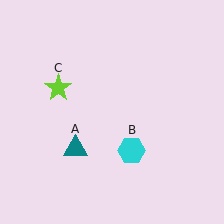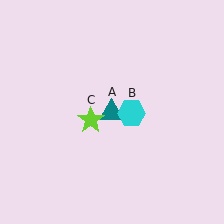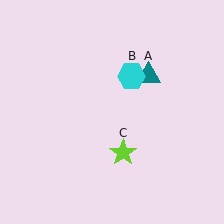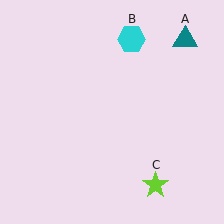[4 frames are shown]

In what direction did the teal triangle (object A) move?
The teal triangle (object A) moved up and to the right.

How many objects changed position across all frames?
3 objects changed position: teal triangle (object A), cyan hexagon (object B), lime star (object C).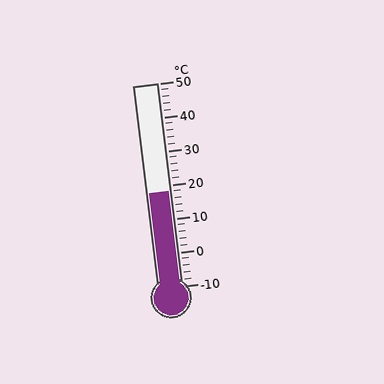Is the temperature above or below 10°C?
The temperature is above 10°C.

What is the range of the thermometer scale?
The thermometer scale ranges from -10°C to 50°C.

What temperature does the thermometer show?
The thermometer shows approximately 18°C.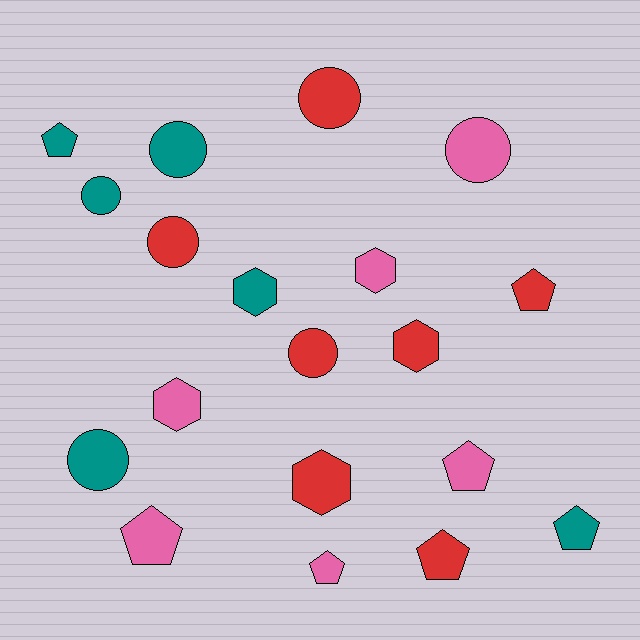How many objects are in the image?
There are 19 objects.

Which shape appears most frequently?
Circle, with 7 objects.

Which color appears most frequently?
Red, with 7 objects.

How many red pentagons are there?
There are 2 red pentagons.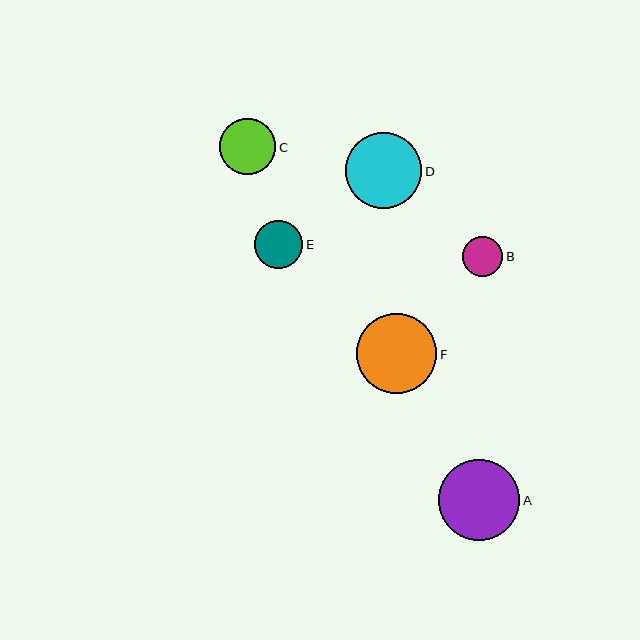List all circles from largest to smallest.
From largest to smallest: A, F, D, C, E, B.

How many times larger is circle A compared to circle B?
Circle A is approximately 2.0 times the size of circle B.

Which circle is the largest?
Circle A is the largest with a size of approximately 81 pixels.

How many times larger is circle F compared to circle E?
Circle F is approximately 1.7 times the size of circle E.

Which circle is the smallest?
Circle B is the smallest with a size of approximately 41 pixels.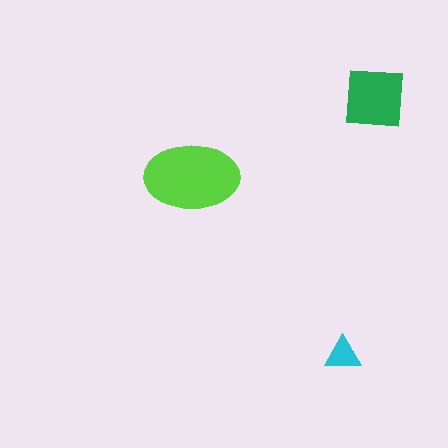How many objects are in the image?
There are 3 objects in the image.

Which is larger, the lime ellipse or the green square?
The lime ellipse.